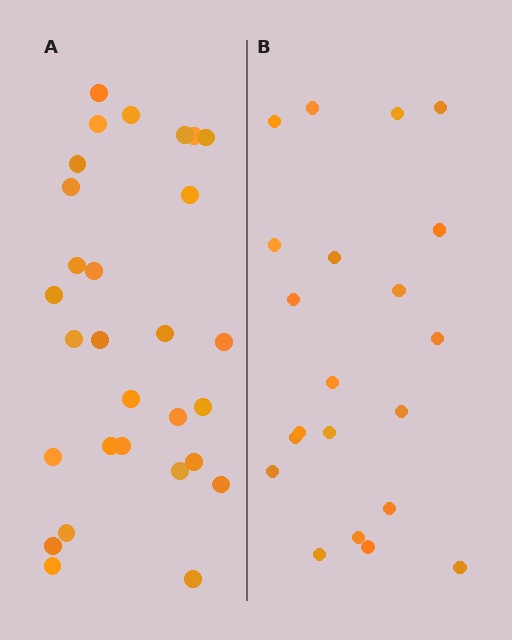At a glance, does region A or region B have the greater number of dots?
Region A (the left region) has more dots.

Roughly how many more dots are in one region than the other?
Region A has roughly 8 or so more dots than region B.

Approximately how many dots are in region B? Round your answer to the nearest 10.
About 20 dots. (The exact count is 21, which rounds to 20.)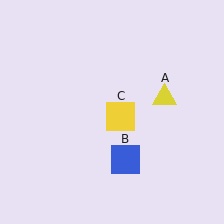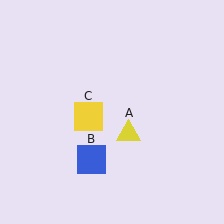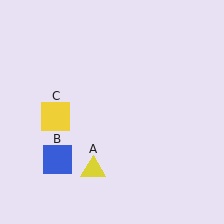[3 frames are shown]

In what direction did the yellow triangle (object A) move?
The yellow triangle (object A) moved down and to the left.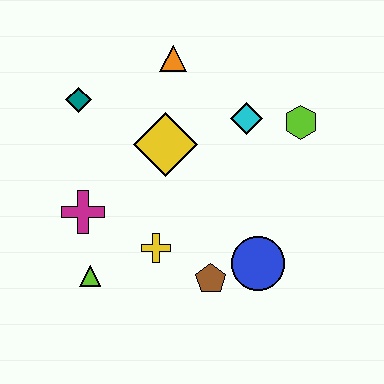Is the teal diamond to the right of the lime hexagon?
No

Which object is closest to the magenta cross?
The lime triangle is closest to the magenta cross.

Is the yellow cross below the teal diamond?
Yes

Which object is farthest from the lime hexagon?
The lime triangle is farthest from the lime hexagon.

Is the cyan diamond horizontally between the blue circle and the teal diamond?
Yes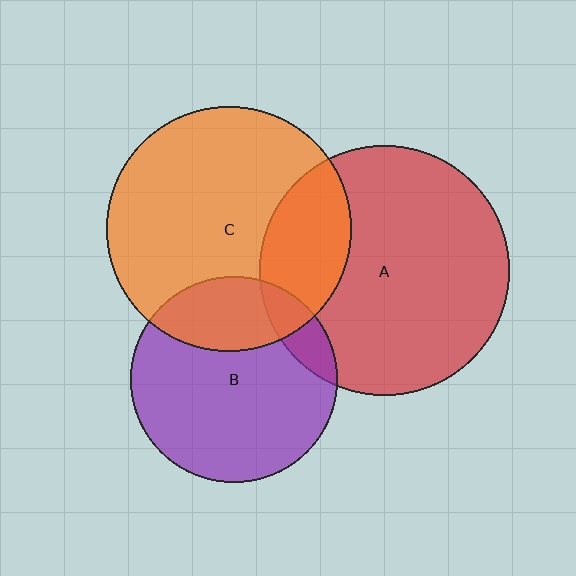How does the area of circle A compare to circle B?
Approximately 1.5 times.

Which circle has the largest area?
Circle A (red).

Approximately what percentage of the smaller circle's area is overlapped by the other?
Approximately 10%.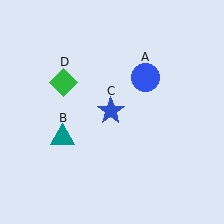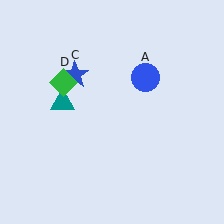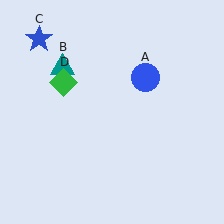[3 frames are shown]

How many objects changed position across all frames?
2 objects changed position: teal triangle (object B), blue star (object C).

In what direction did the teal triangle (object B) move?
The teal triangle (object B) moved up.